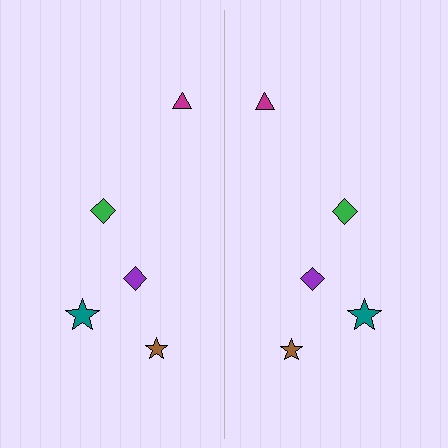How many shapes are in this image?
There are 10 shapes in this image.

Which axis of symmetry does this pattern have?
The pattern has a vertical axis of symmetry running through the center of the image.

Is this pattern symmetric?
Yes, this pattern has bilateral (reflection) symmetry.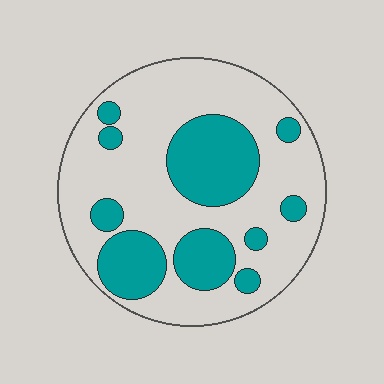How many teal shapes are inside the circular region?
10.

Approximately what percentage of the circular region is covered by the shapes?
Approximately 30%.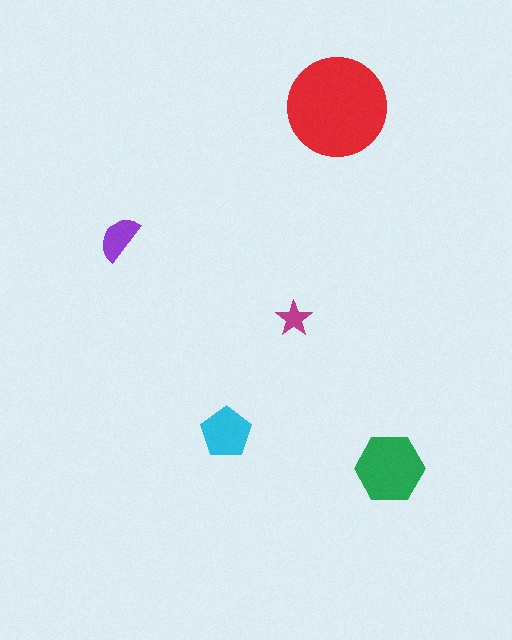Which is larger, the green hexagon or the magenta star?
The green hexagon.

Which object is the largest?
The red circle.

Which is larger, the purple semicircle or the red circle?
The red circle.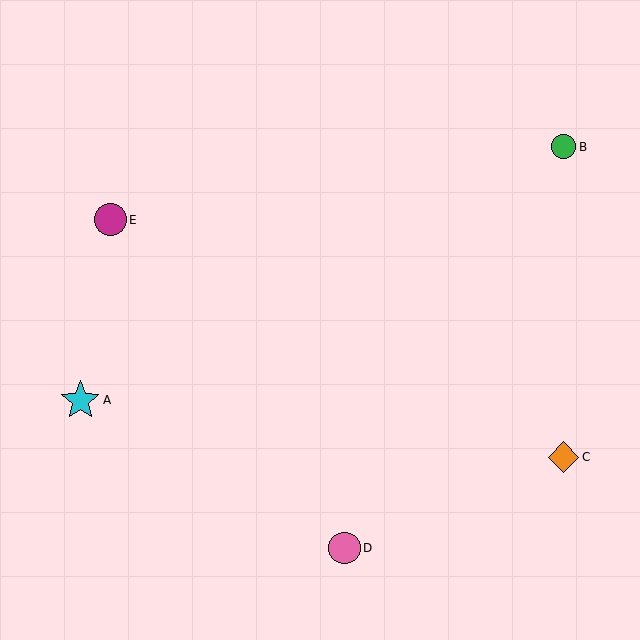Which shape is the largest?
The cyan star (labeled A) is the largest.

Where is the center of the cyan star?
The center of the cyan star is at (80, 400).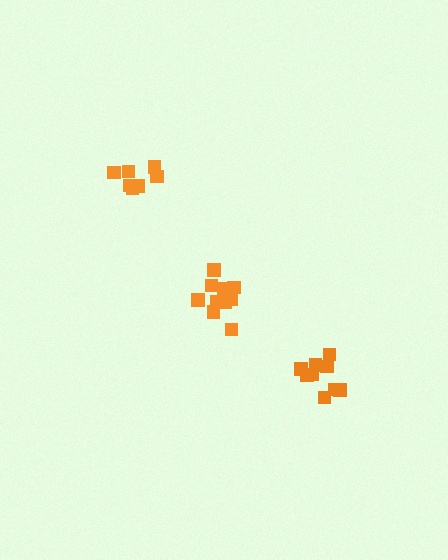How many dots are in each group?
Group 1: 11 dots, Group 2: 8 dots, Group 3: 9 dots (28 total).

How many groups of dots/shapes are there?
There are 3 groups.